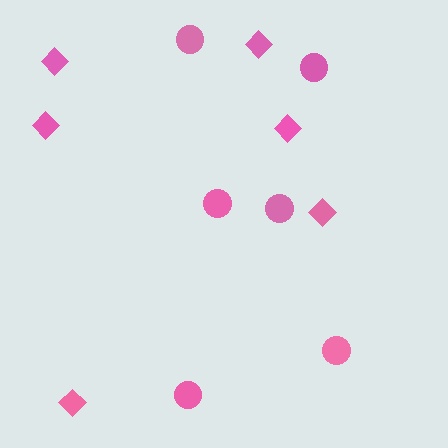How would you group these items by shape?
There are 2 groups: one group of circles (6) and one group of diamonds (6).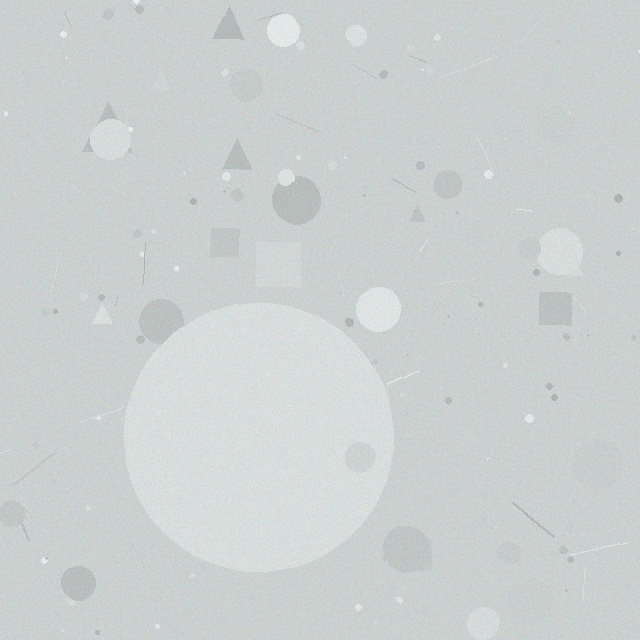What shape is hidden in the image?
A circle is hidden in the image.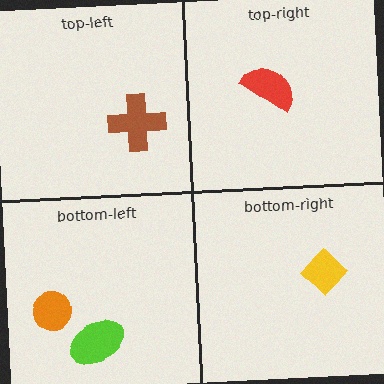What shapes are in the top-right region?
The red semicircle.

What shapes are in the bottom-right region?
The yellow diamond.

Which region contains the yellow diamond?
The bottom-right region.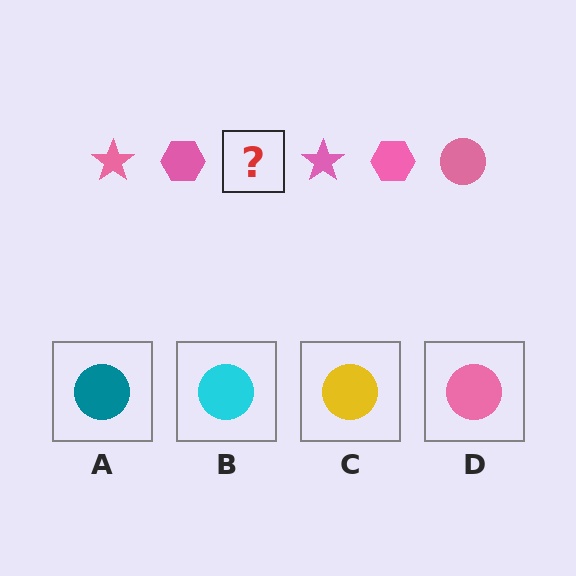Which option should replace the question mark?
Option D.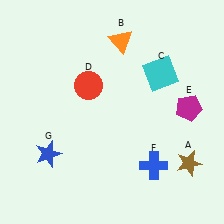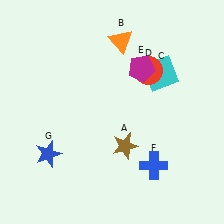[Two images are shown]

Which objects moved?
The objects that moved are: the brown star (A), the red circle (D), the magenta pentagon (E).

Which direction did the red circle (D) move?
The red circle (D) moved right.